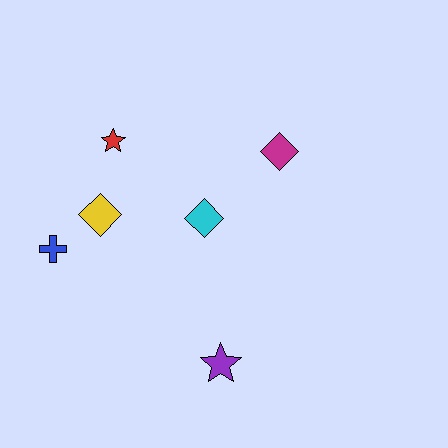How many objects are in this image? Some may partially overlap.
There are 6 objects.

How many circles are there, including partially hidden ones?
There are no circles.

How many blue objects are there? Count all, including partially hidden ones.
There is 1 blue object.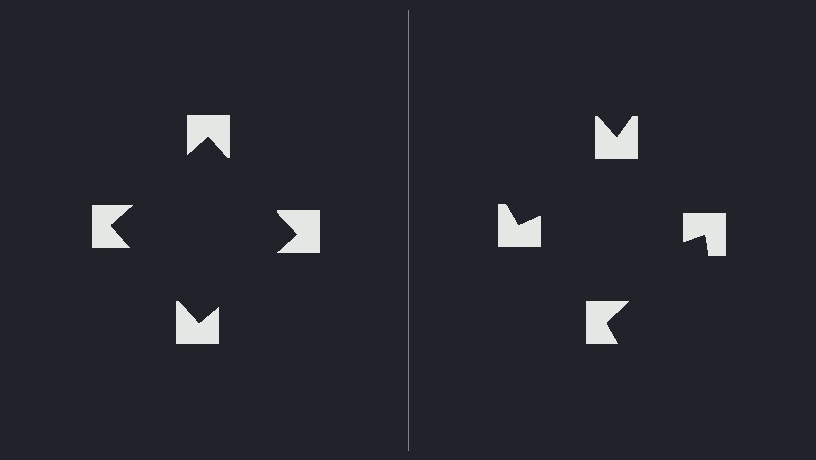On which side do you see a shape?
An illusory square appears on the left side. On the right side the wedge cuts are rotated, so no coherent shape forms.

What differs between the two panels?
The notched squares are positioned identically on both sides; only the wedge orientations differ. On the left they align to a square; on the right they are misaligned.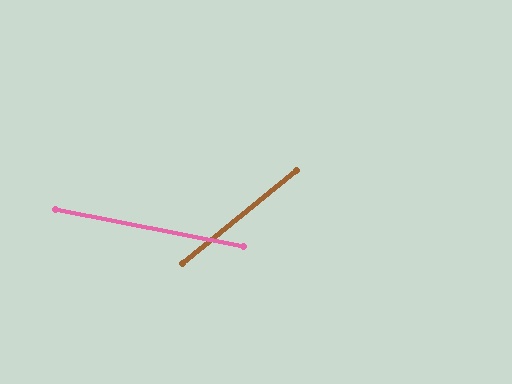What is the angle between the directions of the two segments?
Approximately 50 degrees.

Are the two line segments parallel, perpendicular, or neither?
Neither parallel nor perpendicular — they differ by about 50°.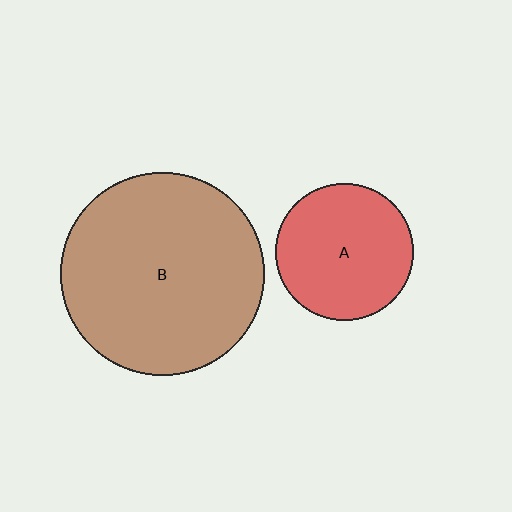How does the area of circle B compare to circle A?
Approximately 2.2 times.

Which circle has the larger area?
Circle B (brown).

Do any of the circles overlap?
No, none of the circles overlap.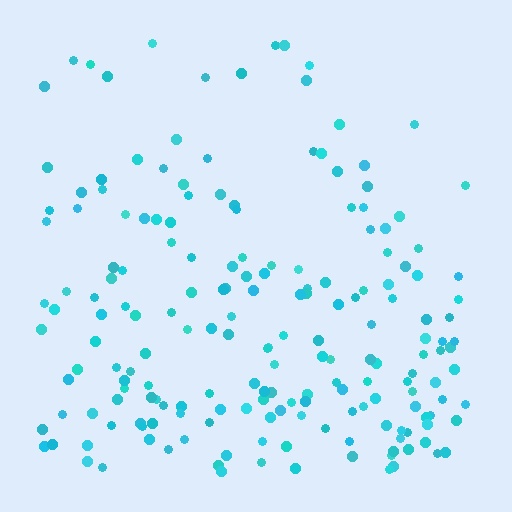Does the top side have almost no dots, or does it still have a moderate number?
Still a moderate number, just noticeably fewer than the bottom.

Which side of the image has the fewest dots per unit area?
The top.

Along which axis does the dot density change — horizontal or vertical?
Vertical.